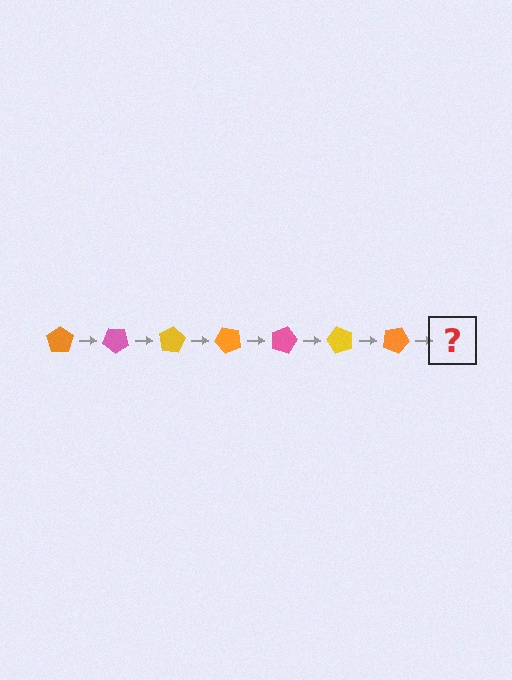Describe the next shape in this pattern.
It should be a pink pentagon, rotated 280 degrees from the start.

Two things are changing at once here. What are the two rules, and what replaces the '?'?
The two rules are that it rotates 40 degrees each step and the color cycles through orange, pink, and yellow. The '?' should be a pink pentagon, rotated 280 degrees from the start.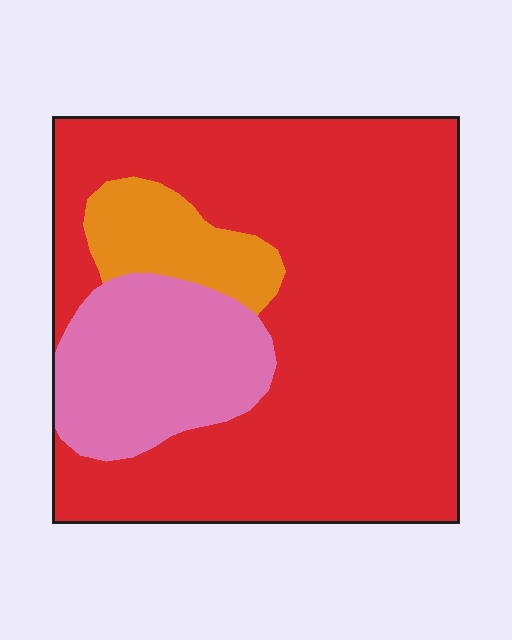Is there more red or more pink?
Red.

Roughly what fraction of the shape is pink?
Pink covers 19% of the shape.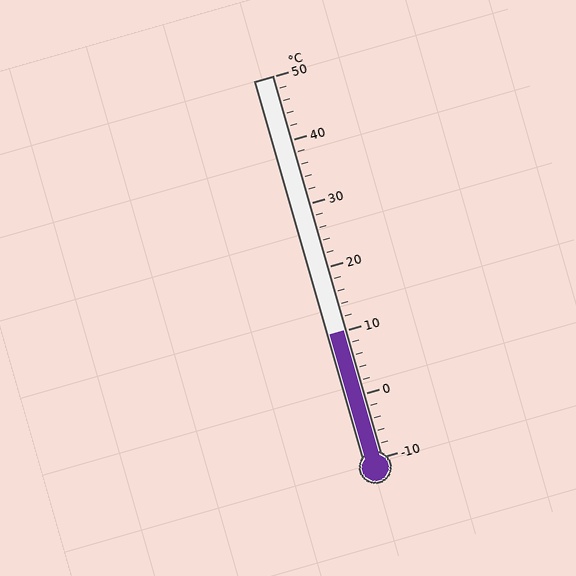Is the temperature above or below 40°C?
The temperature is below 40°C.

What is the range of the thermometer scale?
The thermometer scale ranges from -10°C to 50°C.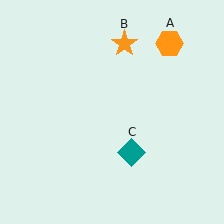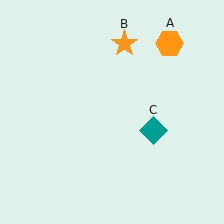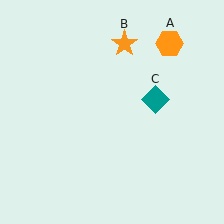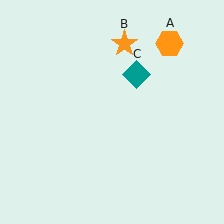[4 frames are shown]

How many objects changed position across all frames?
1 object changed position: teal diamond (object C).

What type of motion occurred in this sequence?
The teal diamond (object C) rotated counterclockwise around the center of the scene.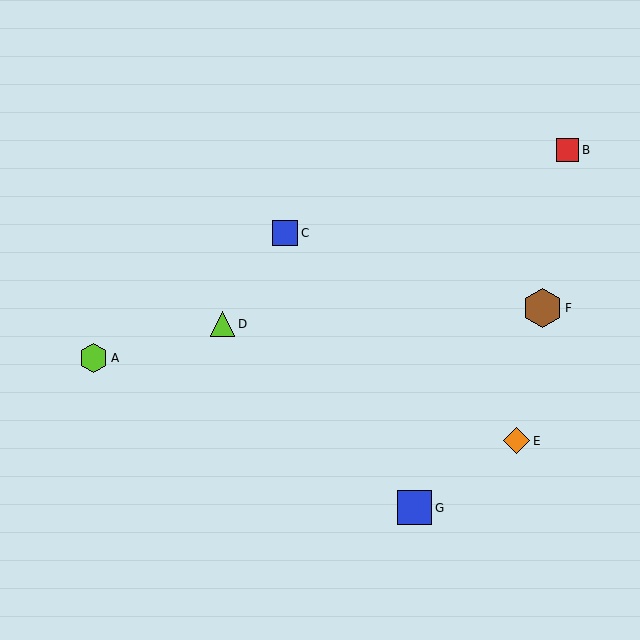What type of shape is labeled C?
Shape C is a blue square.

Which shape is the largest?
The brown hexagon (labeled F) is the largest.